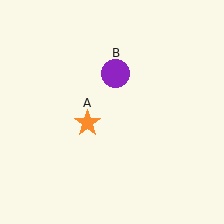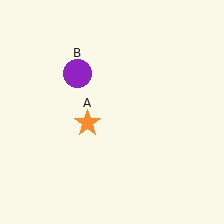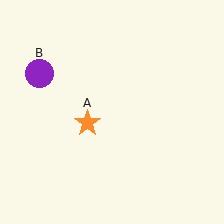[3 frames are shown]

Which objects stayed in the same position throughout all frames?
Orange star (object A) remained stationary.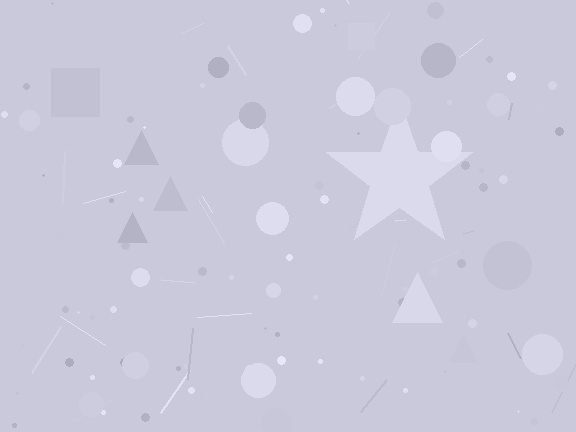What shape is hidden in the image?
A star is hidden in the image.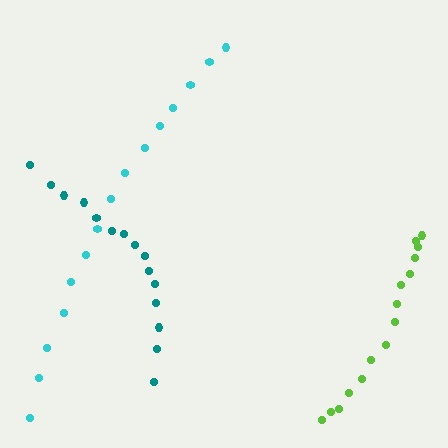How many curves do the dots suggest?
There are 3 distinct paths.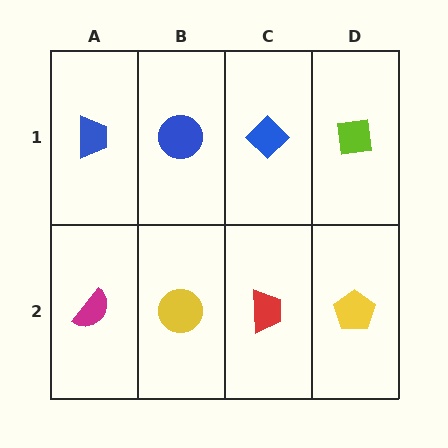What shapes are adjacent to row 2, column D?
A lime square (row 1, column D), a red trapezoid (row 2, column C).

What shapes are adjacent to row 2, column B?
A blue circle (row 1, column B), a magenta semicircle (row 2, column A), a red trapezoid (row 2, column C).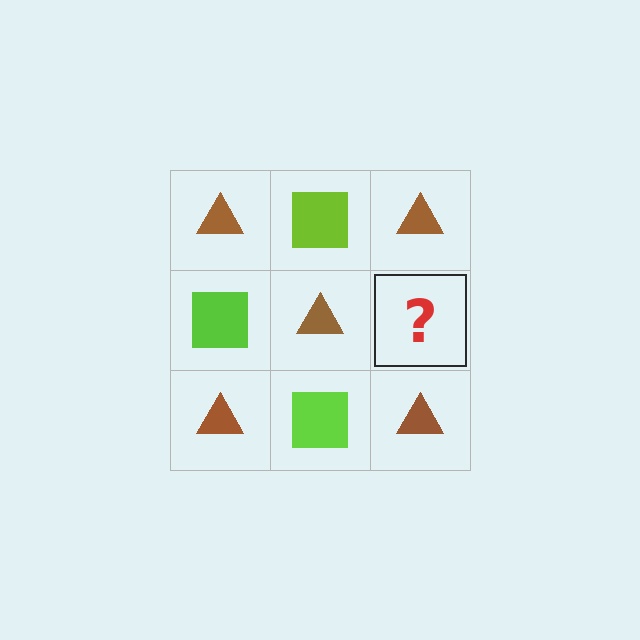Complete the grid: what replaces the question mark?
The question mark should be replaced with a lime square.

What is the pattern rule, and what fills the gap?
The rule is that it alternates brown triangle and lime square in a checkerboard pattern. The gap should be filled with a lime square.